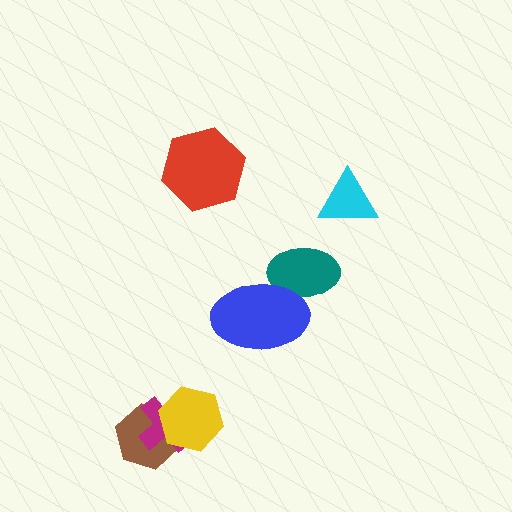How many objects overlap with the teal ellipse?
1 object overlaps with the teal ellipse.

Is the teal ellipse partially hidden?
Yes, it is partially covered by another shape.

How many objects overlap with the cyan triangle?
0 objects overlap with the cyan triangle.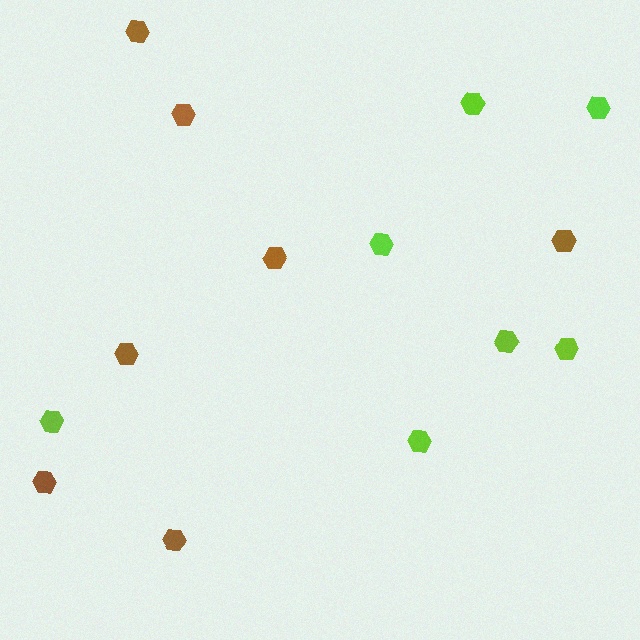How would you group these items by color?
There are 2 groups: one group of brown hexagons (7) and one group of lime hexagons (7).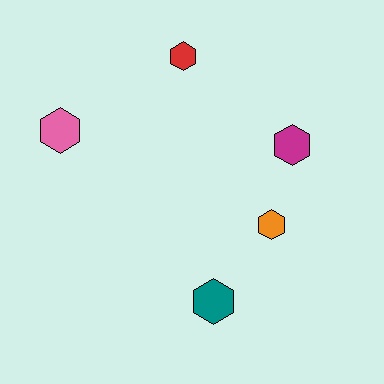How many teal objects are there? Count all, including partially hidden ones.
There is 1 teal object.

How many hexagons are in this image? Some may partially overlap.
There are 5 hexagons.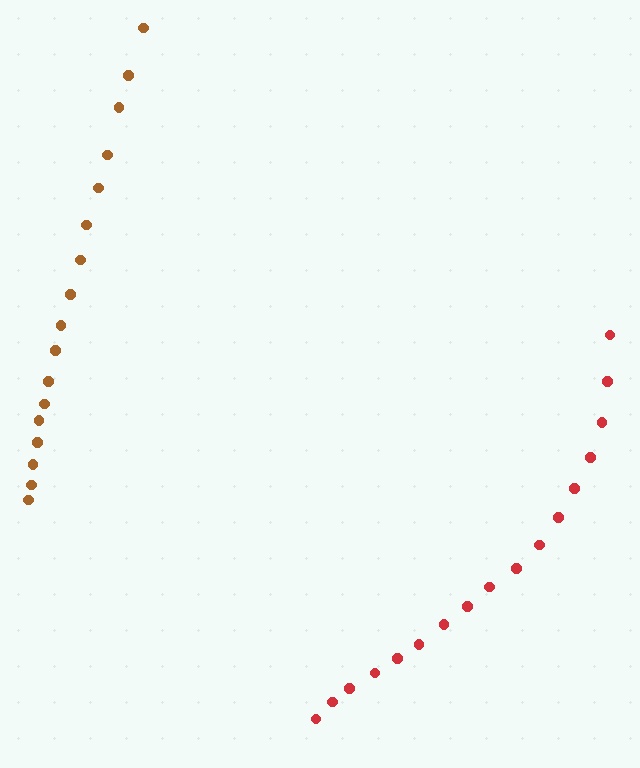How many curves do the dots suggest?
There are 2 distinct paths.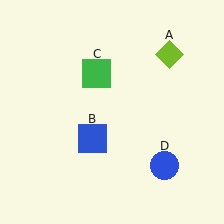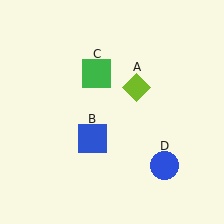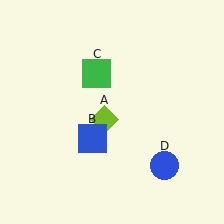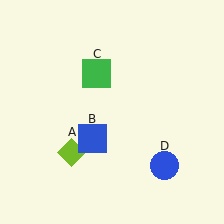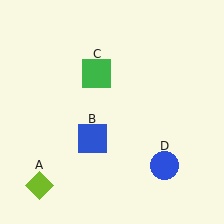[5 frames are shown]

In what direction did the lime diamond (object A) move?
The lime diamond (object A) moved down and to the left.